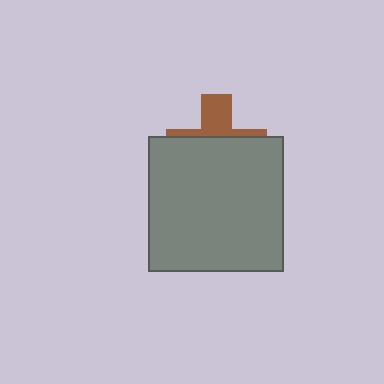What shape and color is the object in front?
The object in front is a gray square.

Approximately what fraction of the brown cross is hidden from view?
Roughly 68% of the brown cross is hidden behind the gray square.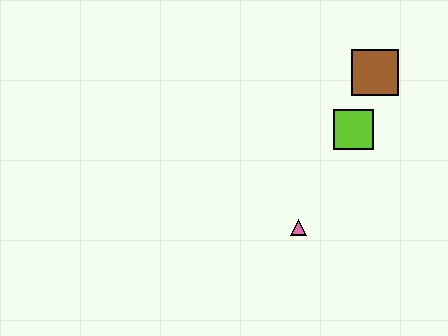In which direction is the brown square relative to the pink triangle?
The brown square is above the pink triangle.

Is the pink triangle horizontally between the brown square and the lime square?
No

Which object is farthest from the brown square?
The pink triangle is farthest from the brown square.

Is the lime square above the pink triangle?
Yes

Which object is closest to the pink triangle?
The lime square is closest to the pink triangle.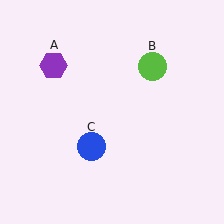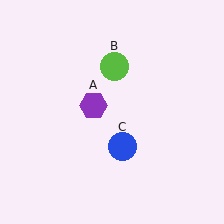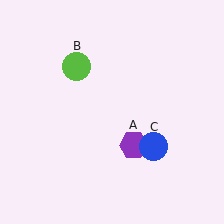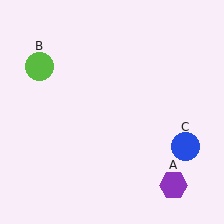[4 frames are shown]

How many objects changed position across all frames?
3 objects changed position: purple hexagon (object A), lime circle (object B), blue circle (object C).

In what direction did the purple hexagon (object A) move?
The purple hexagon (object A) moved down and to the right.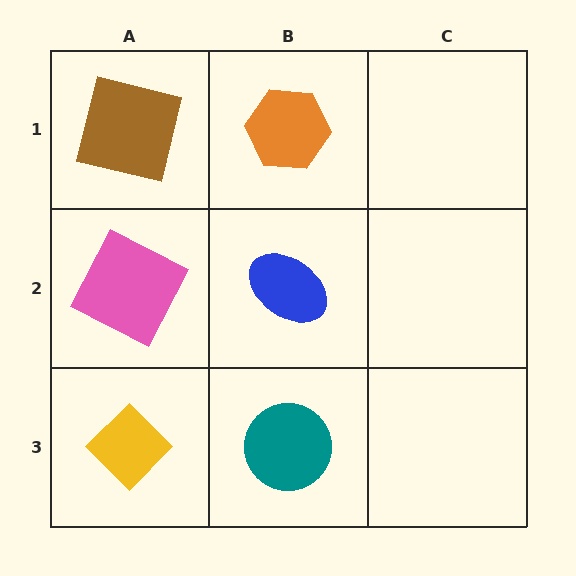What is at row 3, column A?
A yellow diamond.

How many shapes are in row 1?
2 shapes.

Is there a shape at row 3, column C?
No, that cell is empty.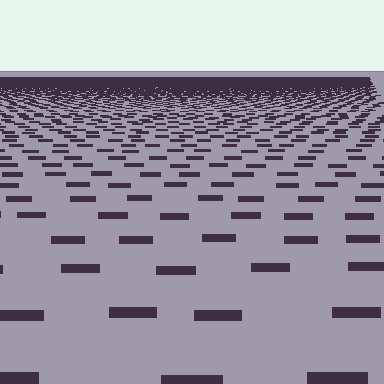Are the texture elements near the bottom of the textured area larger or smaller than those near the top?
Larger. Near the bottom, elements are closer to the viewer and appear at a bigger on-screen size.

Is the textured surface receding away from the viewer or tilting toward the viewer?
The surface is receding away from the viewer. Texture elements get smaller and denser toward the top.